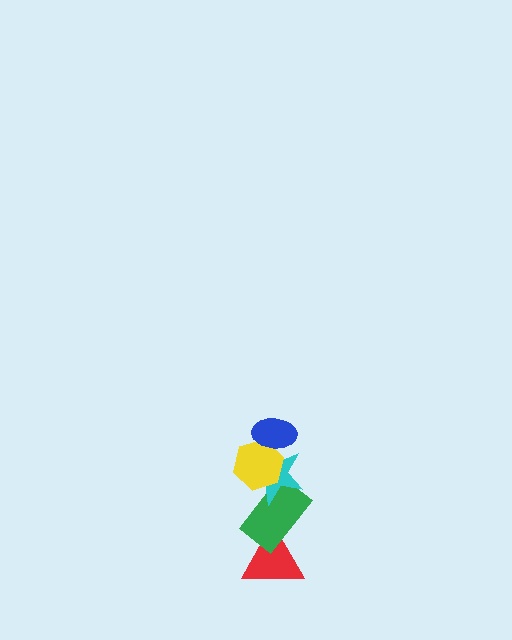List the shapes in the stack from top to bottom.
From top to bottom: the blue ellipse, the yellow hexagon, the cyan star, the green rectangle, the red triangle.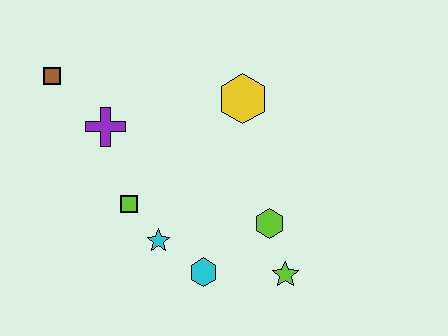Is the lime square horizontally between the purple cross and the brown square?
No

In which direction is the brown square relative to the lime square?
The brown square is above the lime square.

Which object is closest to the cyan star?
The lime square is closest to the cyan star.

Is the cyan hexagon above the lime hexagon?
No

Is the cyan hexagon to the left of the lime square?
No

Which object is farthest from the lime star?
The brown square is farthest from the lime star.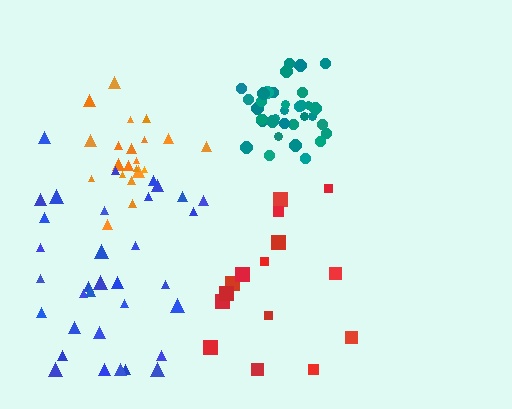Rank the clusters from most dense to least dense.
teal, orange, blue, red.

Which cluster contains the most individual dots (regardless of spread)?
Teal (35).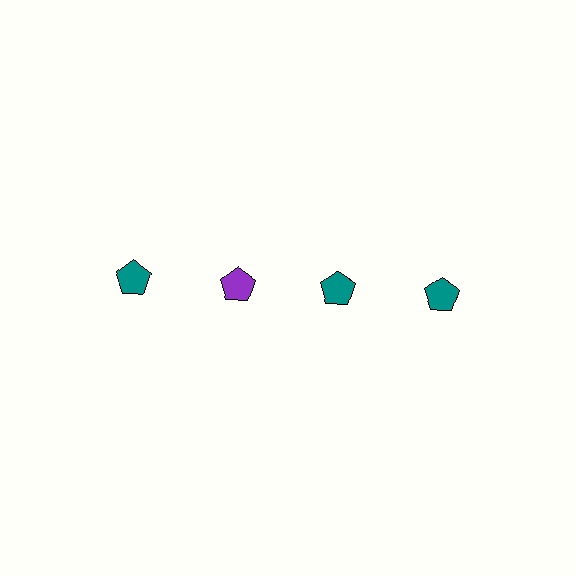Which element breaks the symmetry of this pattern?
The purple pentagon in the top row, second from left column breaks the symmetry. All other shapes are teal pentagons.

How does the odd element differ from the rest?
It has a different color: purple instead of teal.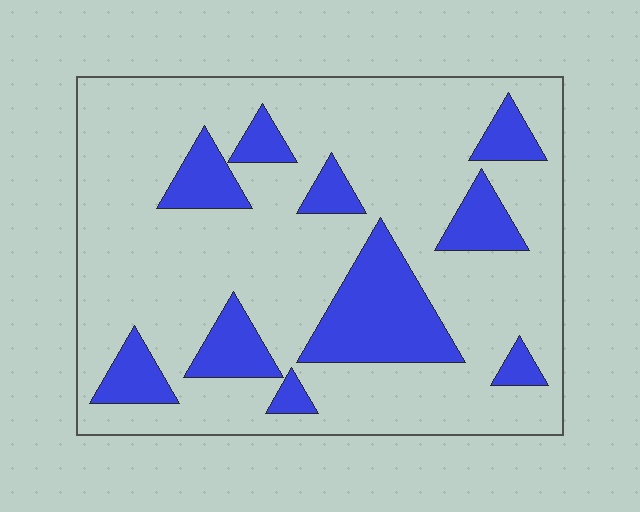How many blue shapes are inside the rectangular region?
10.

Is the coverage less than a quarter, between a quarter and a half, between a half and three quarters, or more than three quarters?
Less than a quarter.